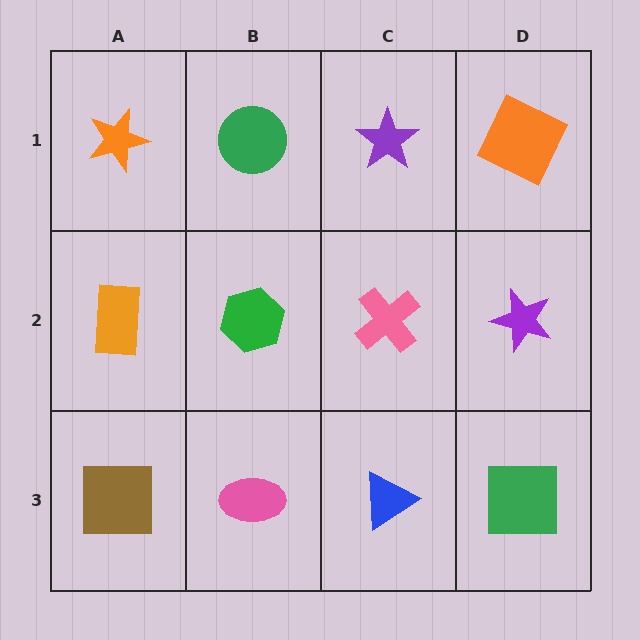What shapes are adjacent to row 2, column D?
An orange square (row 1, column D), a green square (row 3, column D), a pink cross (row 2, column C).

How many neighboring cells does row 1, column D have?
2.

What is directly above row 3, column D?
A purple star.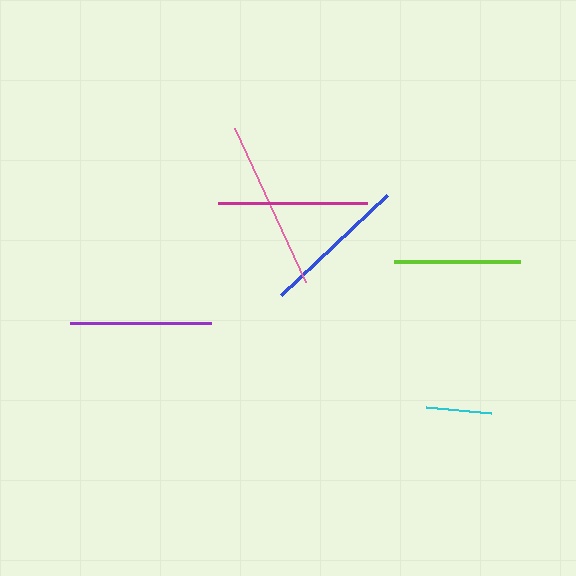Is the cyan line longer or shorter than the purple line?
The purple line is longer than the cyan line.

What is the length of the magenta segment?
The magenta segment is approximately 149 pixels long.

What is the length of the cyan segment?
The cyan segment is approximately 65 pixels long.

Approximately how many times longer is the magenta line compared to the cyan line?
The magenta line is approximately 2.3 times the length of the cyan line.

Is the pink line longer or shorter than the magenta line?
The pink line is longer than the magenta line.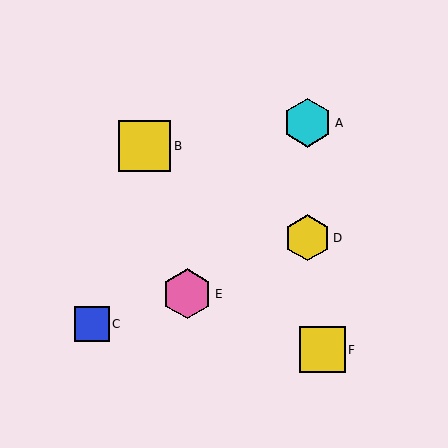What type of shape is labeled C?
Shape C is a blue square.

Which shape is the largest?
The yellow square (labeled B) is the largest.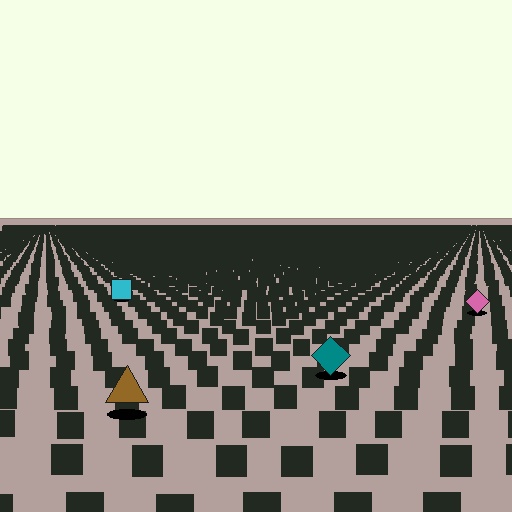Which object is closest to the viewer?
The brown triangle is closest. The texture marks near it are larger and more spread out.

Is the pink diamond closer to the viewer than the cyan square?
Yes. The pink diamond is closer — you can tell from the texture gradient: the ground texture is coarser near it.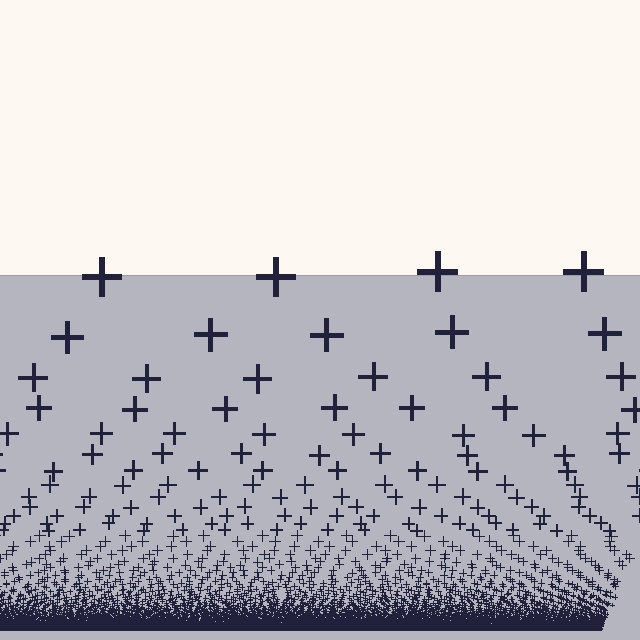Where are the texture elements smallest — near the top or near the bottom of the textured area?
Near the bottom.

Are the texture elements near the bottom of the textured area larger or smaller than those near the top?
Smaller. The gradient is inverted — elements near the bottom are smaller and denser.